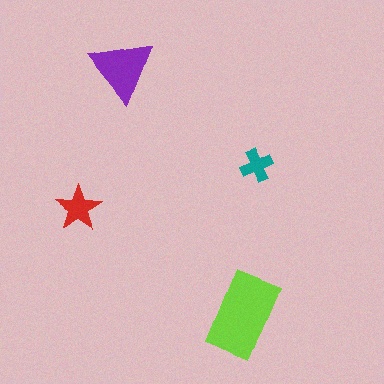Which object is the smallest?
The teal cross.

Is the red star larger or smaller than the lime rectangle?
Smaller.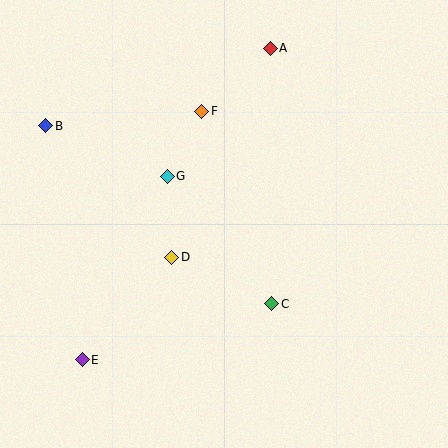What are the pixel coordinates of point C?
Point C is at (272, 304).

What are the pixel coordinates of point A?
Point A is at (270, 48).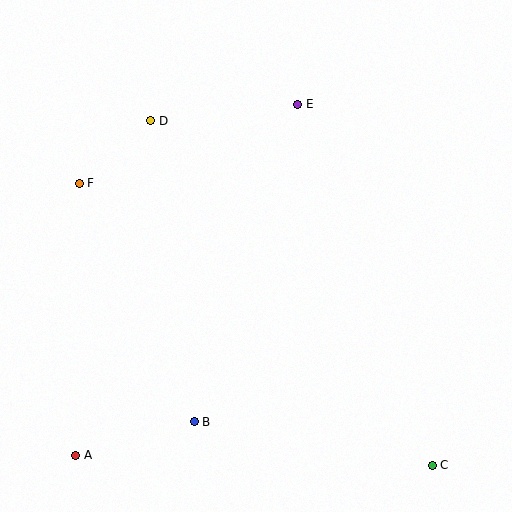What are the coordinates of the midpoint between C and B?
The midpoint between C and B is at (313, 444).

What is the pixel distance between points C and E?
The distance between C and E is 385 pixels.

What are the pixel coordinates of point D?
Point D is at (151, 121).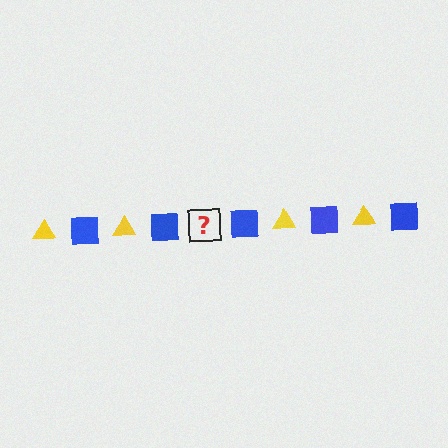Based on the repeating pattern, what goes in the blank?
The blank should be a yellow triangle.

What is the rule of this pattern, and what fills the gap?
The rule is that the pattern alternates between yellow triangle and blue square. The gap should be filled with a yellow triangle.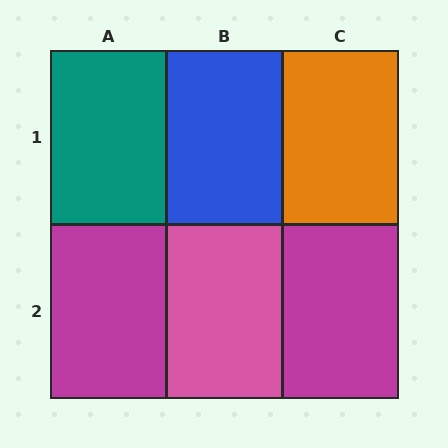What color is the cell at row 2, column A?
Magenta.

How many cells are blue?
1 cell is blue.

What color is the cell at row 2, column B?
Pink.